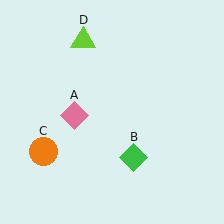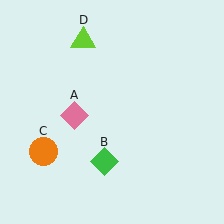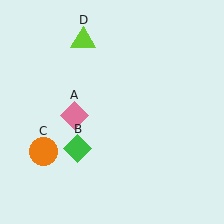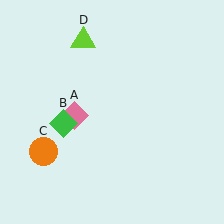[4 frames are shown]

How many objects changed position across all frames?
1 object changed position: green diamond (object B).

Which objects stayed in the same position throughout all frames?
Pink diamond (object A) and orange circle (object C) and lime triangle (object D) remained stationary.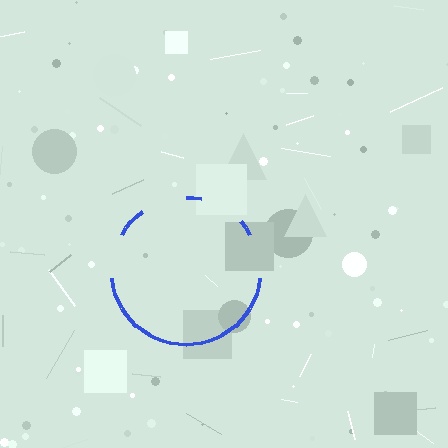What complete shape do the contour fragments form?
The contour fragments form a circle.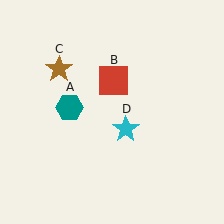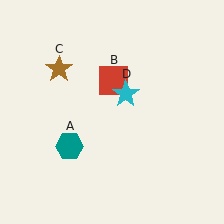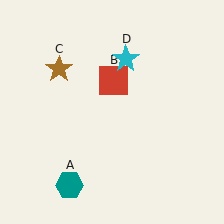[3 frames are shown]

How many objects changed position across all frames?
2 objects changed position: teal hexagon (object A), cyan star (object D).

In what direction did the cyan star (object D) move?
The cyan star (object D) moved up.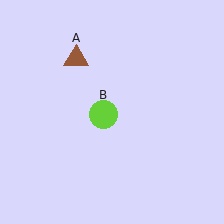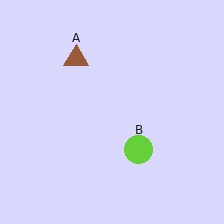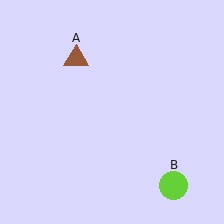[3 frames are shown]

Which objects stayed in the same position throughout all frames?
Brown triangle (object A) remained stationary.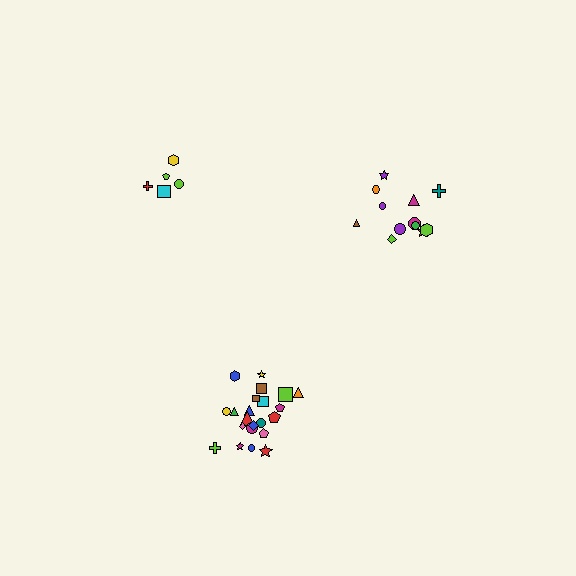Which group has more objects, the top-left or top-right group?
The top-right group.